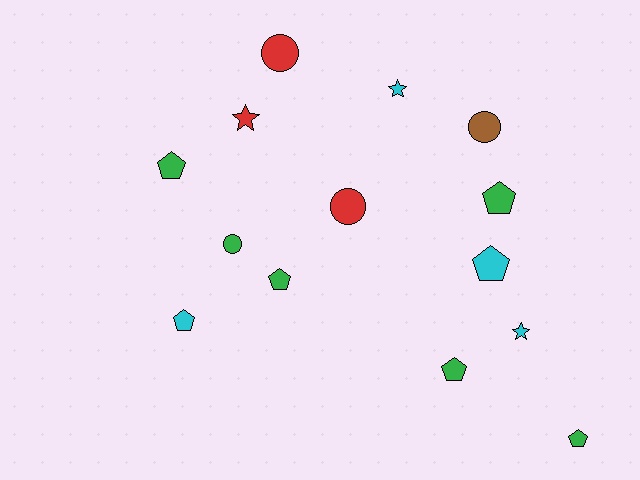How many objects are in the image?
There are 14 objects.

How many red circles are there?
There are 2 red circles.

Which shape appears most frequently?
Pentagon, with 7 objects.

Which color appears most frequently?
Green, with 6 objects.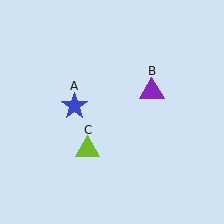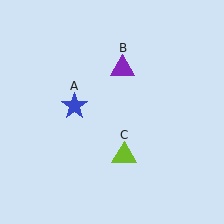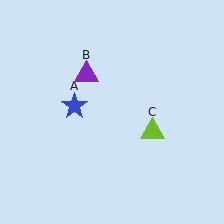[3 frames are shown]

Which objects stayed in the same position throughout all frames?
Blue star (object A) remained stationary.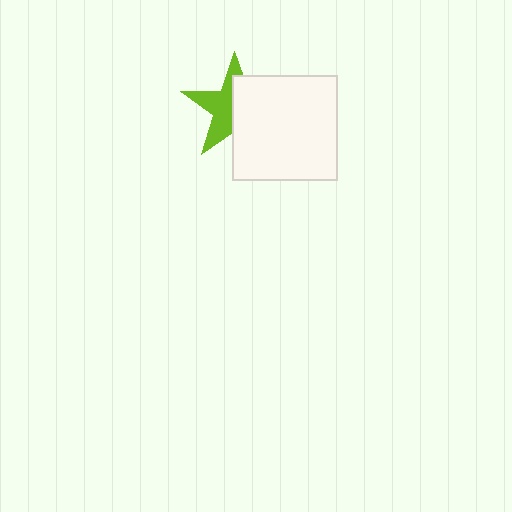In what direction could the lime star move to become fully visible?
The lime star could move left. That would shift it out from behind the white square entirely.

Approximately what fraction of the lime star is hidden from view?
Roughly 52% of the lime star is hidden behind the white square.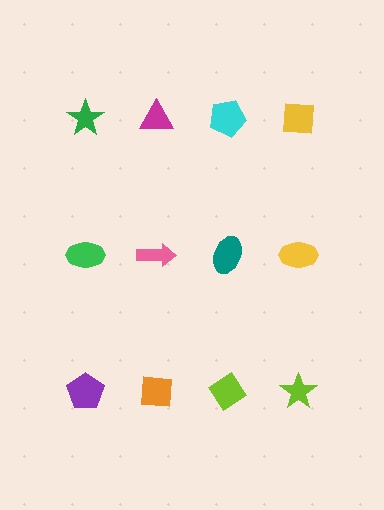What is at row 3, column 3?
A lime diamond.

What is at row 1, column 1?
A green star.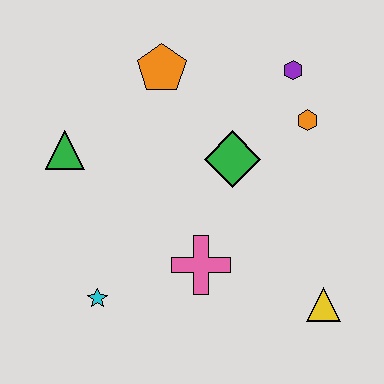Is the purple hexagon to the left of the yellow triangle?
Yes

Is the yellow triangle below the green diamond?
Yes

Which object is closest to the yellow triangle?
The pink cross is closest to the yellow triangle.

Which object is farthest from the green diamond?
The cyan star is farthest from the green diamond.